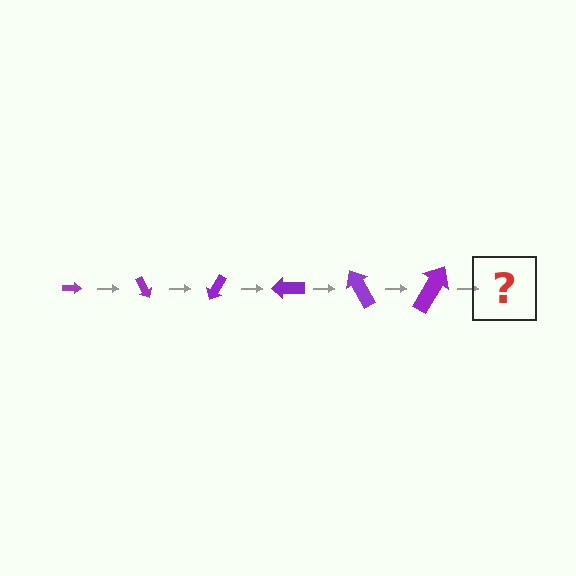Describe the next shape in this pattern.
It should be an arrow, larger than the previous one and rotated 360 degrees from the start.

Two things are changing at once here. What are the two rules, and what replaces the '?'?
The two rules are that the arrow grows larger each step and it rotates 60 degrees each step. The '?' should be an arrow, larger than the previous one and rotated 360 degrees from the start.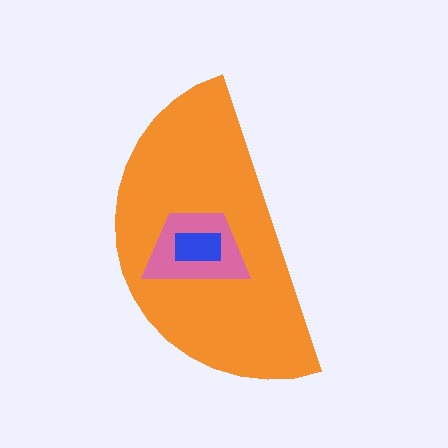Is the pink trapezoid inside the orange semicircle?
Yes.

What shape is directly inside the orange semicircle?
The pink trapezoid.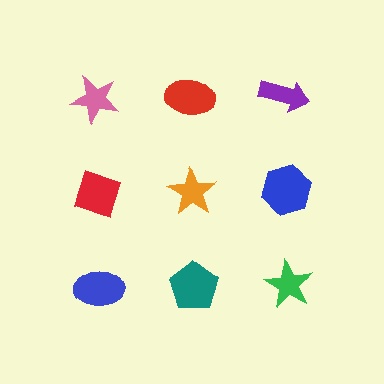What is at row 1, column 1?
A pink star.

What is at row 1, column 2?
A red ellipse.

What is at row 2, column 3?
A blue hexagon.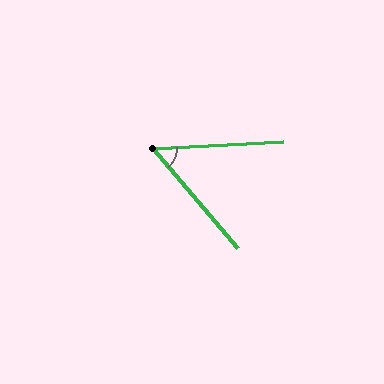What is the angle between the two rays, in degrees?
Approximately 52 degrees.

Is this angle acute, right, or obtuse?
It is acute.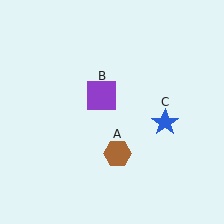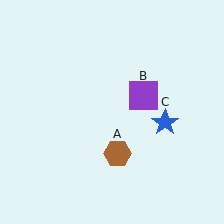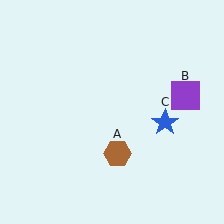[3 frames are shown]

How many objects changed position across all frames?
1 object changed position: purple square (object B).